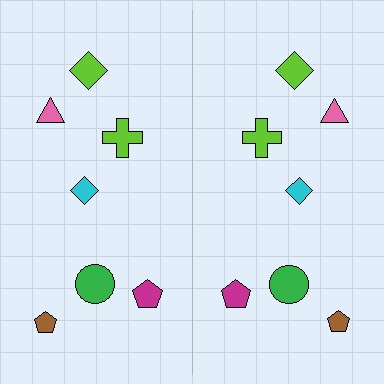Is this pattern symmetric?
Yes, this pattern has bilateral (reflection) symmetry.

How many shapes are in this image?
There are 14 shapes in this image.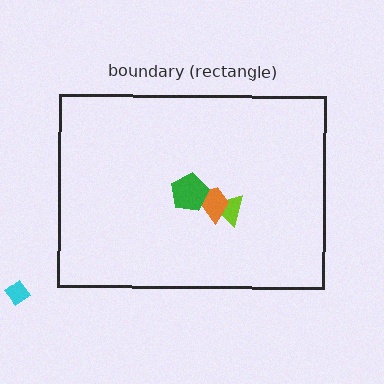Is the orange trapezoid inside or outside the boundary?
Inside.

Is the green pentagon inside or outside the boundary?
Inside.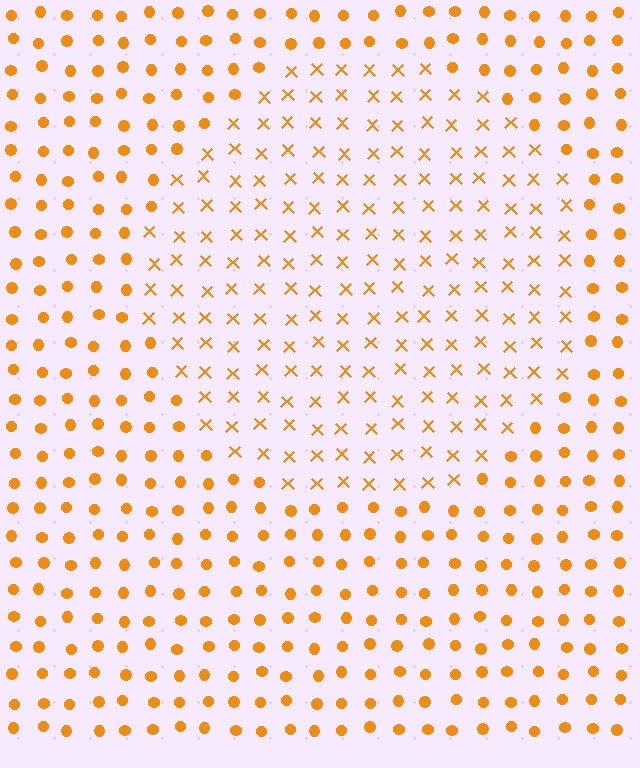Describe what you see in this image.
The image is filled with small orange elements arranged in a uniform grid. A circle-shaped region contains X marks, while the surrounding area contains circles. The boundary is defined purely by the change in element shape.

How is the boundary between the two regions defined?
The boundary is defined by a change in element shape: X marks inside vs. circles outside. All elements share the same color and spacing.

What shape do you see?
I see a circle.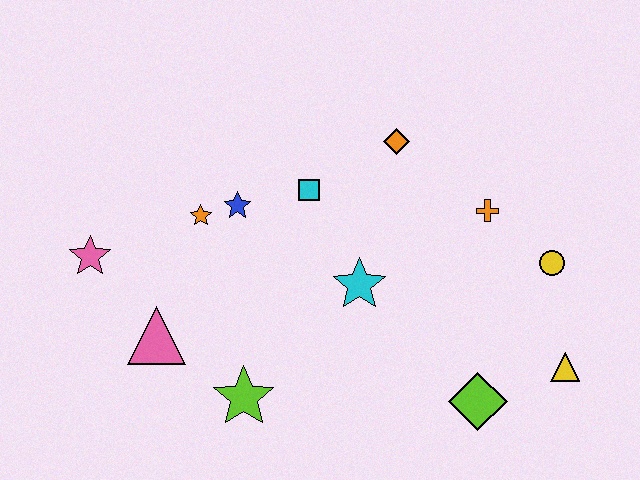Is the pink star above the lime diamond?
Yes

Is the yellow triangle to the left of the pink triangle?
No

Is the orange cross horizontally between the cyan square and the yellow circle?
Yes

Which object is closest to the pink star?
The pink triangle is closest to the pink star.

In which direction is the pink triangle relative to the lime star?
The pink triangle is to the left of the lime star.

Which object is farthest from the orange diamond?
The pink star is farthest from the orange diamond.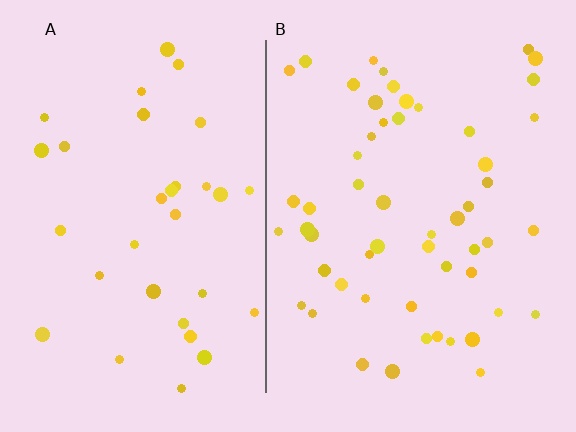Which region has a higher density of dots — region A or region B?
B (the right).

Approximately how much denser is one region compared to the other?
Approximately 1.6× — region B over region A.